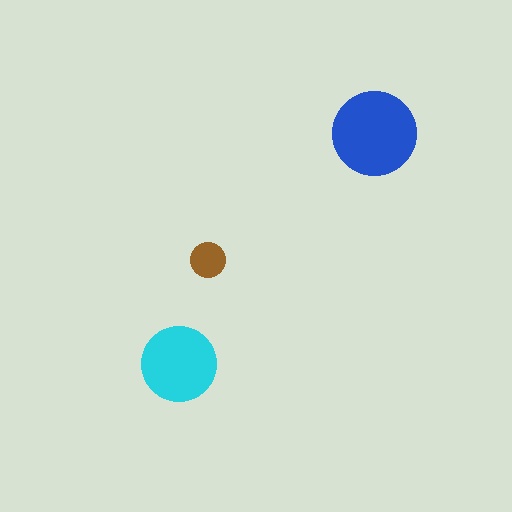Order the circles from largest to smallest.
the blue one, the cyan one, the brown one.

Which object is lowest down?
The cyan circle is bottommost.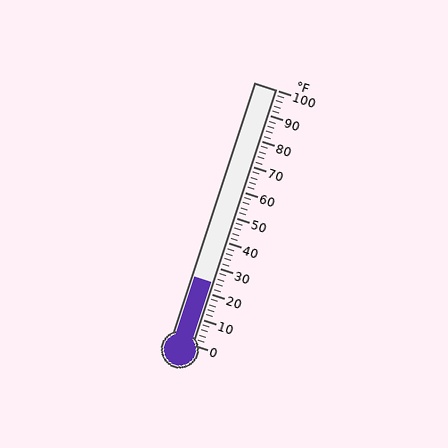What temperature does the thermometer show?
The thermometer shows approximately 24°F.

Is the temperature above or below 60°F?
The temperature is below 60°F.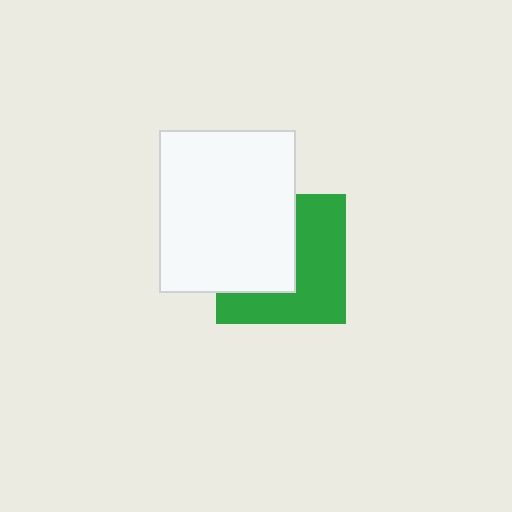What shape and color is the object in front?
The object in front is a white rectangle.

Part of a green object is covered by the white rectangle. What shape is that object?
It is a square.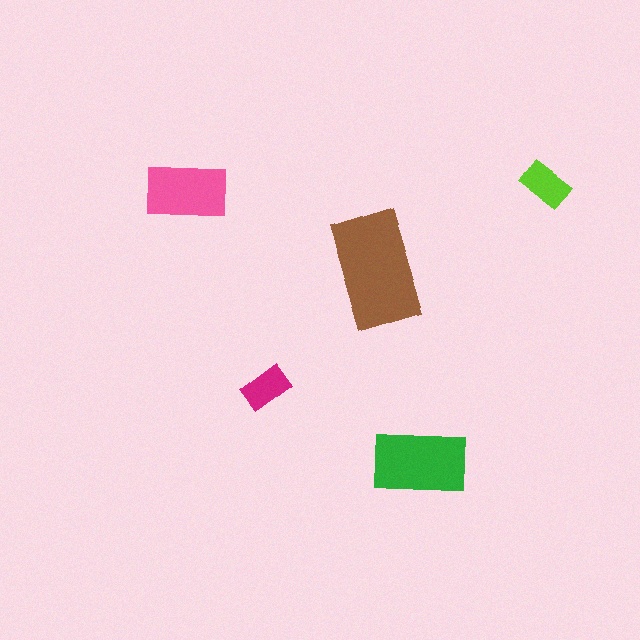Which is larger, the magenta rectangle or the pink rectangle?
The pink one.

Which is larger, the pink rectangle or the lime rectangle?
The pink one.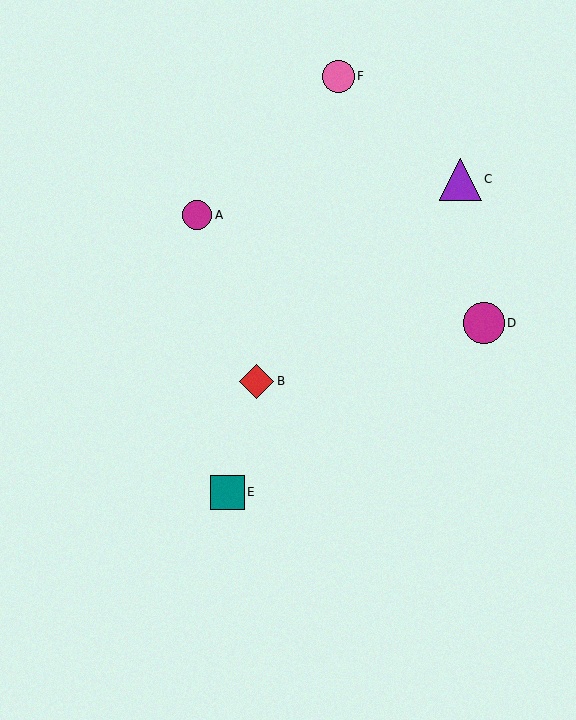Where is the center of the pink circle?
The center of the pink circle is at (338, 76).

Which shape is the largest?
The purple triangle (labeled C) is the largest.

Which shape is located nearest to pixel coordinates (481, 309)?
The magenta circle (labeled D) at (484, 323) is nearest to that location.